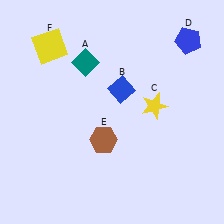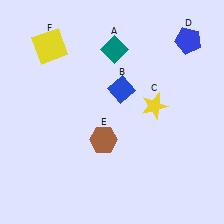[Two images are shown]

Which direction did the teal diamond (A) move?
The teal diamond (A) moved right.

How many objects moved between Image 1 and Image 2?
1 object moved between the two images.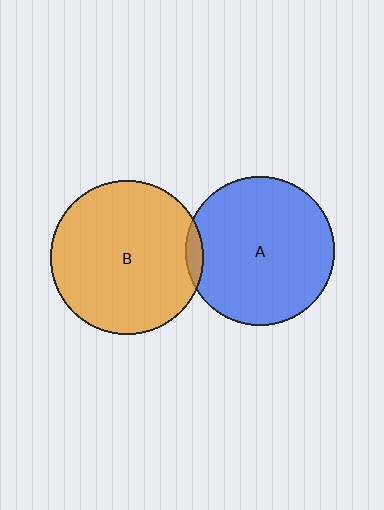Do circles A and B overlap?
Yes.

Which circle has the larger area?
Circle B (orange).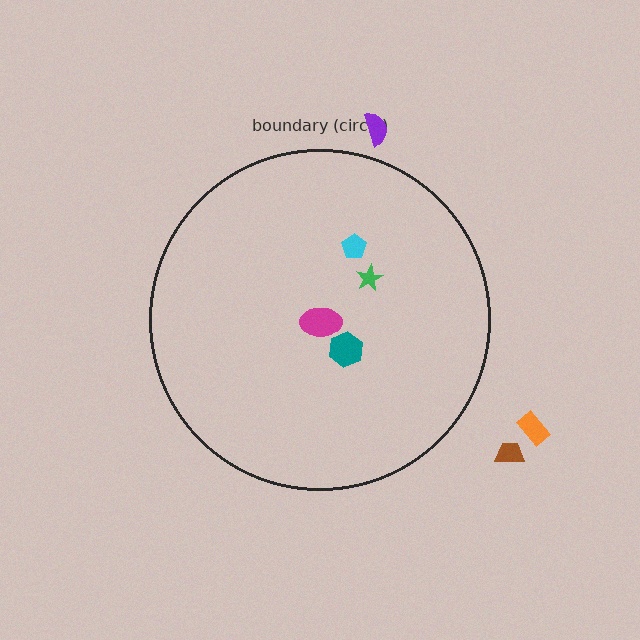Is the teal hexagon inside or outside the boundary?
Inside.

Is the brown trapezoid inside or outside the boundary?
Outside.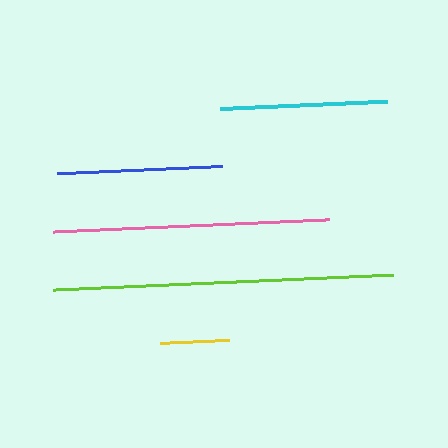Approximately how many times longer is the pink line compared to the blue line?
The pink line is approximately 1.7 times the length of the blue line.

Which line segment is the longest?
The lime line is the longest at approximately 341 pixels.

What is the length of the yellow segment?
The yellow segment is approximately 69 pixels long.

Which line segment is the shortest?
The yellow line is the shortest at approximately 69 pixels.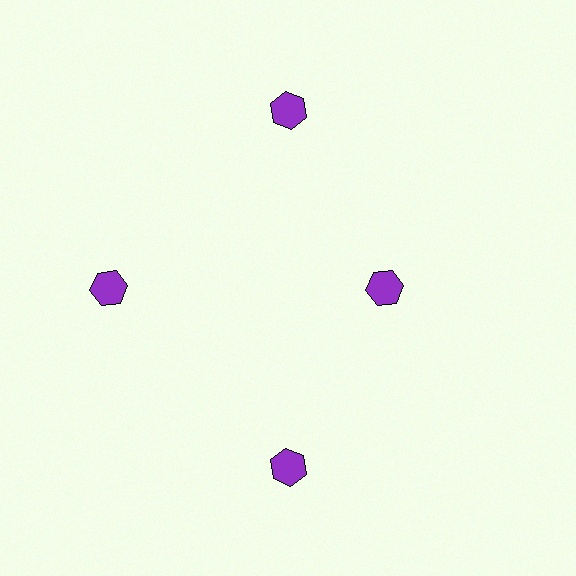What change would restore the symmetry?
The symmetry would be restored by moving it outward, back onto the ring so that all 4 hexagons sit at equal angles and equal distance from the center.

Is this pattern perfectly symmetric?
No. The 4 purple hexagons are arranged in a ring, but one element near the 3 o'clock position is pulled inward toward the center, breaking the 4-fold rotational symmetry.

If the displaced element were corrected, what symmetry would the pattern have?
It would have 4-fold rotational symmetry — the pattern would map onto itself every 90 degrees.